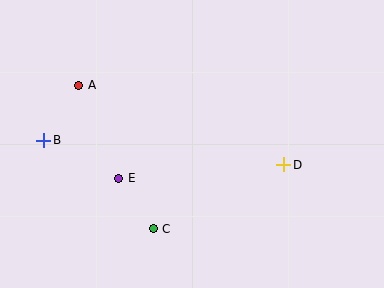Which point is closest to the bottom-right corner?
Point D is closest to the bottom-right corner.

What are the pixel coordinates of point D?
Point D is at (284, 165).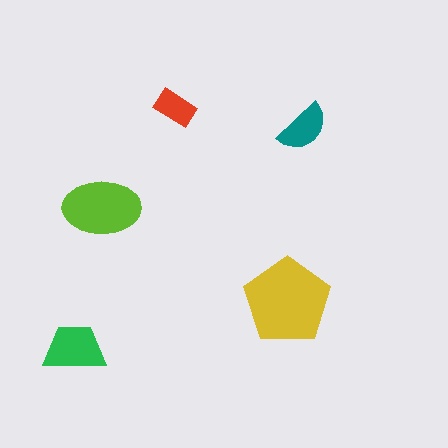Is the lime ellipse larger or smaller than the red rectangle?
Larger.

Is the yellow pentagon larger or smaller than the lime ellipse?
Larger.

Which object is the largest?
The yellow pentagon.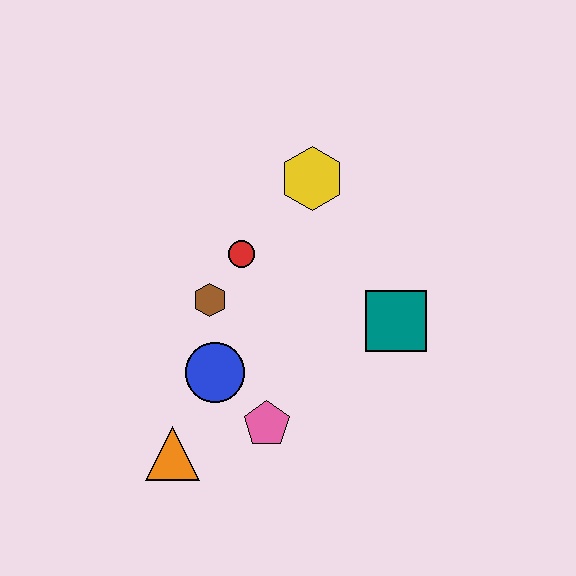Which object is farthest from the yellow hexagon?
The orange triangle is farthest from the yellow hexagon.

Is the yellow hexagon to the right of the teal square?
No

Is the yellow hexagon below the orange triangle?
No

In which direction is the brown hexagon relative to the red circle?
The brown hexagon is below the red circle.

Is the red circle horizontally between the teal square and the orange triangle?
Yes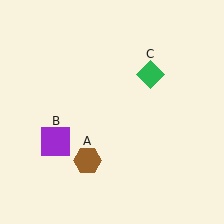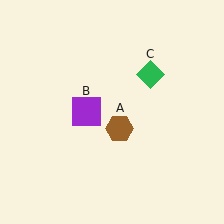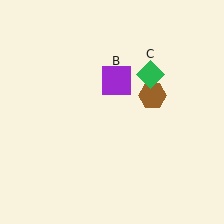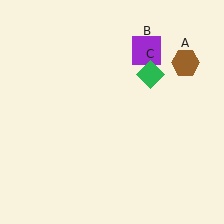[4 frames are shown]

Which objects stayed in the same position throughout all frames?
Green diamond (object C) remained stationary.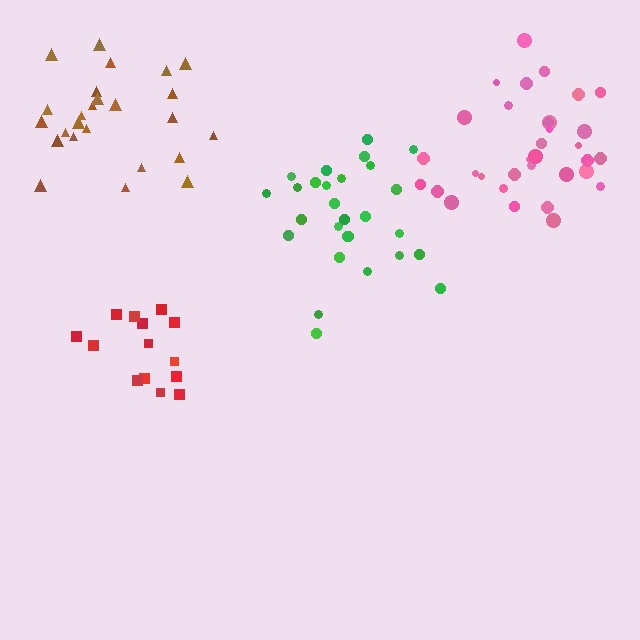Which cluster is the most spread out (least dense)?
Red.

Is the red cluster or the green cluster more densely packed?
Green.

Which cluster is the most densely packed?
Brown.